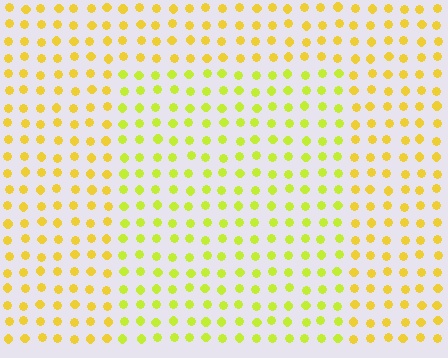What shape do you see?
I see a rectangle.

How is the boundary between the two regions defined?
The boundary is defined purely by a slight shift in hue (about 25 degrees). Spacing, size, and orientation are identical on both sides.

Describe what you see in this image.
The image is filled with small yellow elements in a uniform arrangement. A rectangle-shaped region is visible where the elements are tinted to a slightly different hue, forming a subtle color boundary.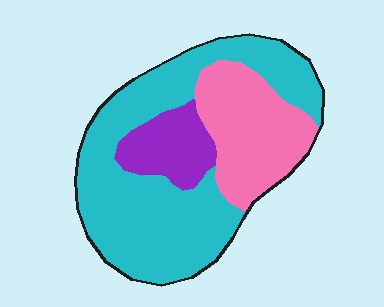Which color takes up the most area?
Cyan, at roughly 60%.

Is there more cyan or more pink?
Cyan.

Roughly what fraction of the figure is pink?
Pink takes up between a quarter and a half of the figure.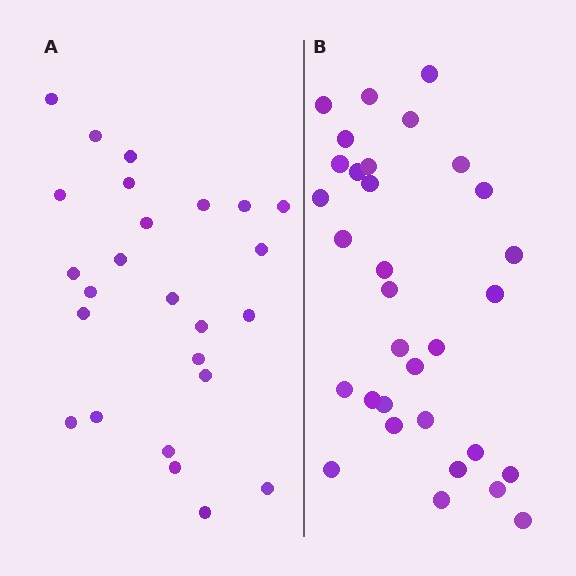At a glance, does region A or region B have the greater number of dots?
Region B (the right region) has more dots.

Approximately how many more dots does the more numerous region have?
Region B has roughly 8 or so more dots than region A.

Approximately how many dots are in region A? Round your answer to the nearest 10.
About 20 dots. (The exact count is 25, which rounds to 20.)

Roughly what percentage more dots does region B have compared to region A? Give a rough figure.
About 30% more.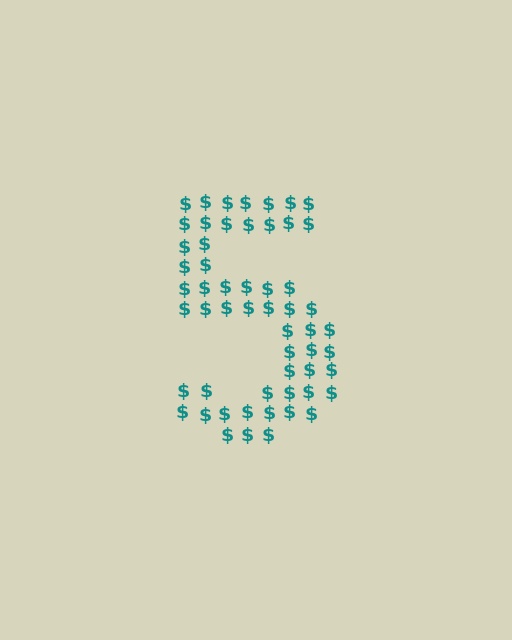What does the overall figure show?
The overall figure shows the digit 5.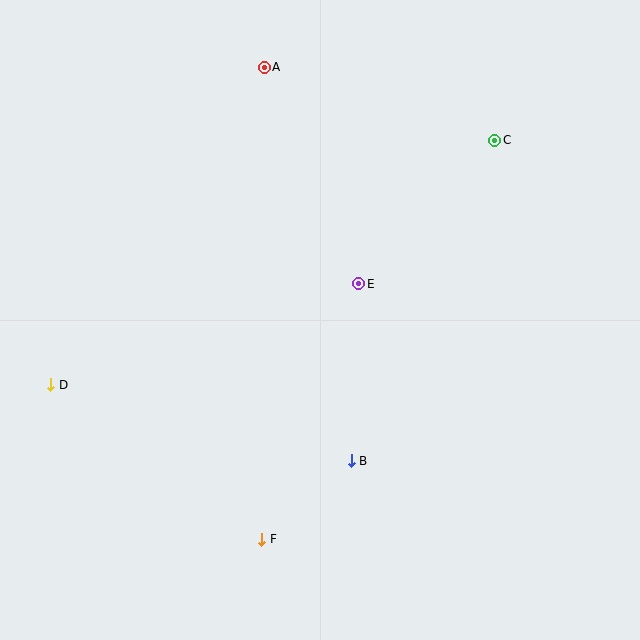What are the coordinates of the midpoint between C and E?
The midpoint between C and E is at (427, 212).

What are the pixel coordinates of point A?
Point A is at (264, 67).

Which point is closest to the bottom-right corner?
Point B is closest to the bottom-right corner.